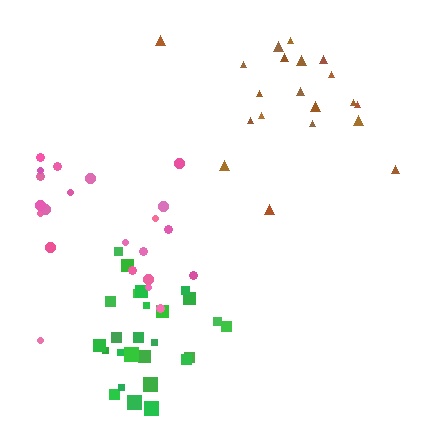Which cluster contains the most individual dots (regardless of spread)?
Green (26).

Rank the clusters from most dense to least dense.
green, brown, pink.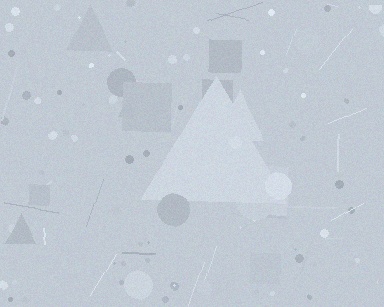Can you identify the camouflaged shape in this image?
The camouflaged shape is a triangle.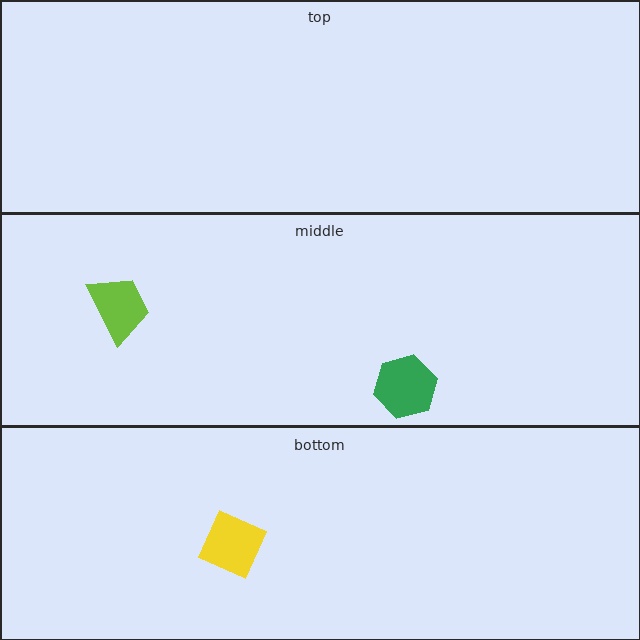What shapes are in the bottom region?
The yellow square.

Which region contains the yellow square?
The bottom region.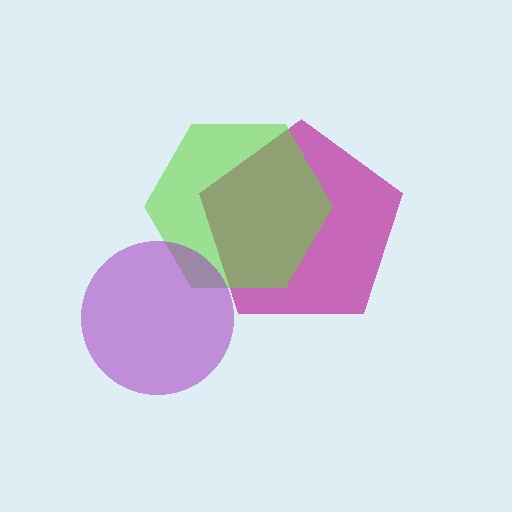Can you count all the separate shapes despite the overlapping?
Yes, there are 3 separate shapes.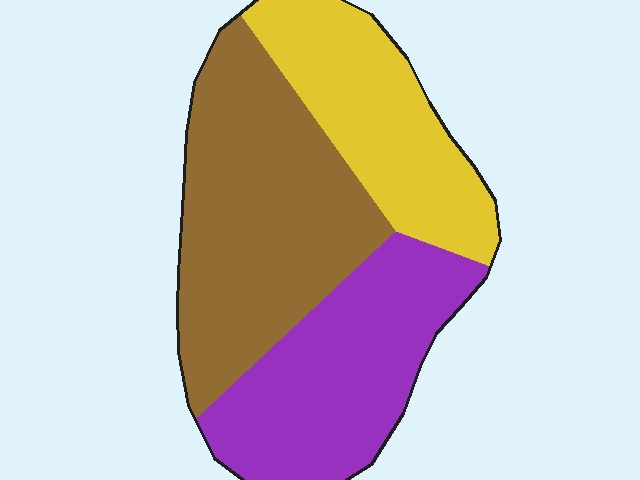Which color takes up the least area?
Yellow, at roughly 25%.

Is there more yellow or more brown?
Brown.